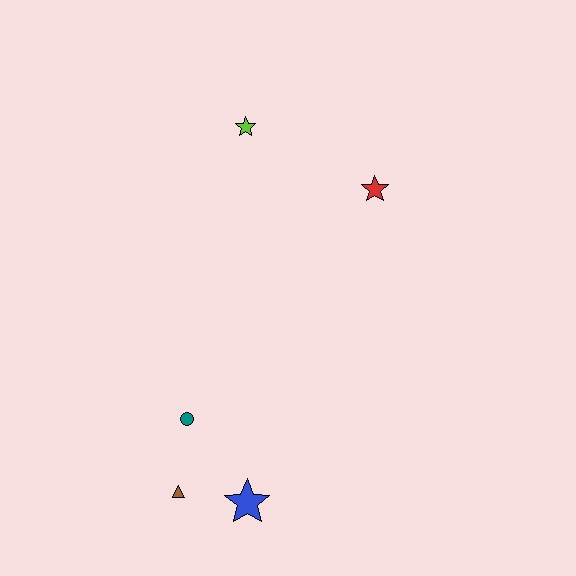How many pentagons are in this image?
There are no pentagons.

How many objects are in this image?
There are 5 objects.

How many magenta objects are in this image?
There are no magenta objects.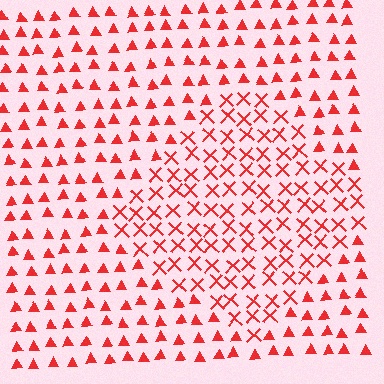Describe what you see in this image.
The image is filled with small red elements arranged in a uniform grid. A diamond-shaped region contains X marks, while the surrounding area contains triangles. The boundary is defined purely by the change in element shape.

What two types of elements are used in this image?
The image uses X marks inside the diamond region and triangles outside it.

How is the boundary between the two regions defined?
The boundary is defined by a change in element shape: X marks inside vs. triangles outside. All elements share the same color and spacing.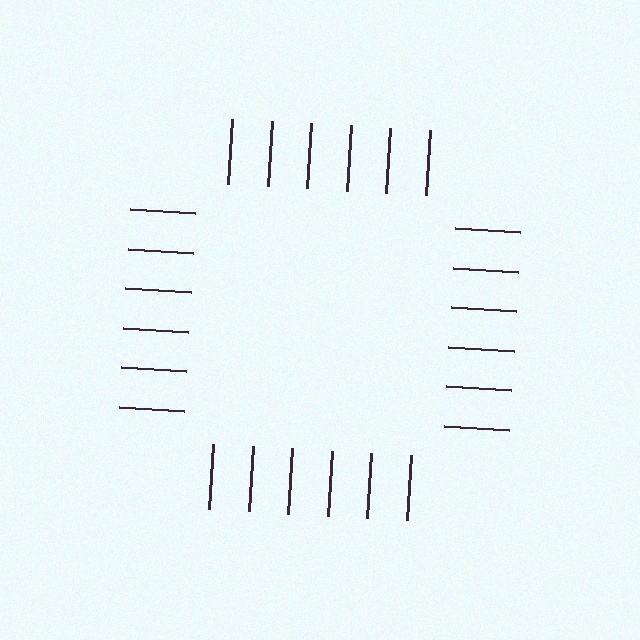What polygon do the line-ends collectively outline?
An illusory square — the line segments terminate on its edges but no continuous stroke is drawn.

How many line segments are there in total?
24 — 6 along each of the 4 edges.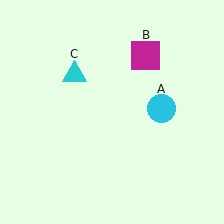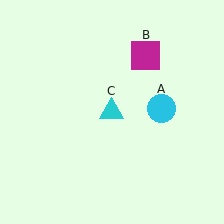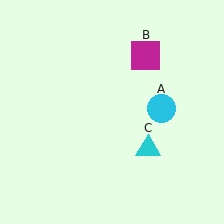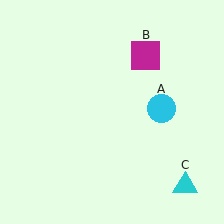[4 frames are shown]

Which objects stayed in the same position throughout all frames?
Cyan circle (object A) and magenta square (object B) remained stationary.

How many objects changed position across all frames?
1 object changed position: cyan triangle (object C).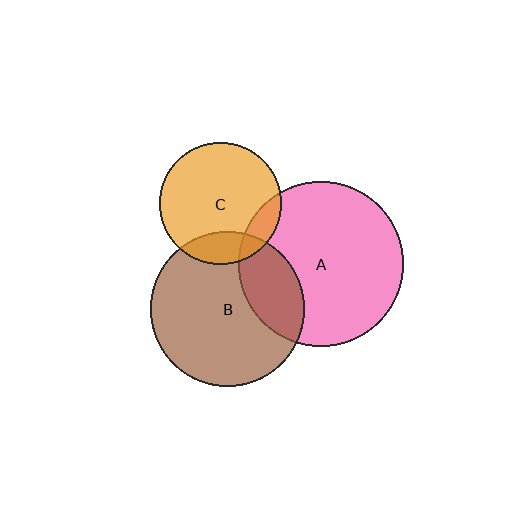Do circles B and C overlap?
Yes.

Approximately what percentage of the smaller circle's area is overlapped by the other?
Approximately 15%.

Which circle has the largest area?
Circle A (pink).